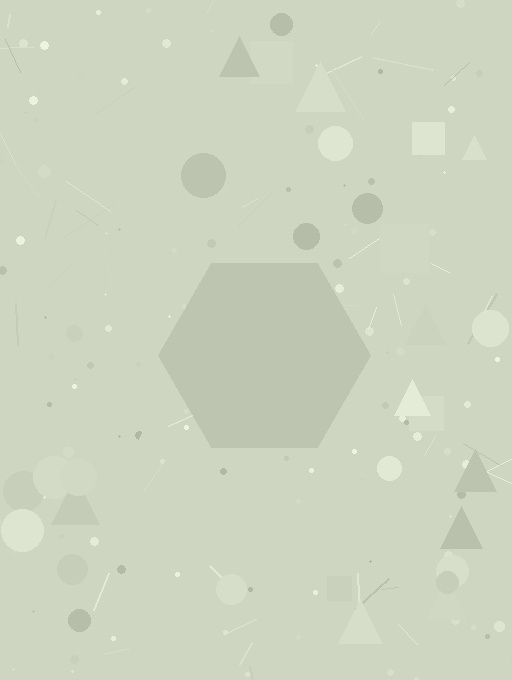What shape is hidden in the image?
A hexagon is hidden in the image.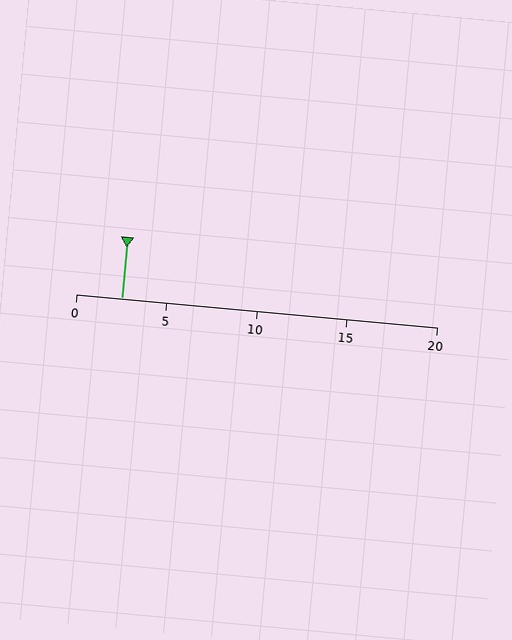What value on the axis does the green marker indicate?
The marker indicates approximately 2.5.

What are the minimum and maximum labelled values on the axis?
The axis runs from 0 to 20.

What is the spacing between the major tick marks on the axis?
The major ticks are spaced 5 apart.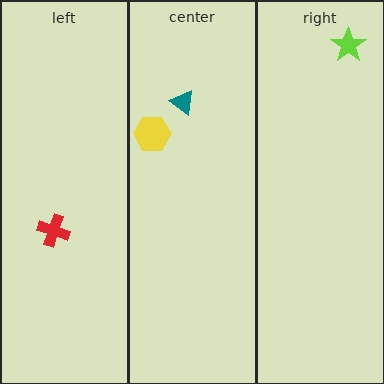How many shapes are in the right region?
1.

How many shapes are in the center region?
2.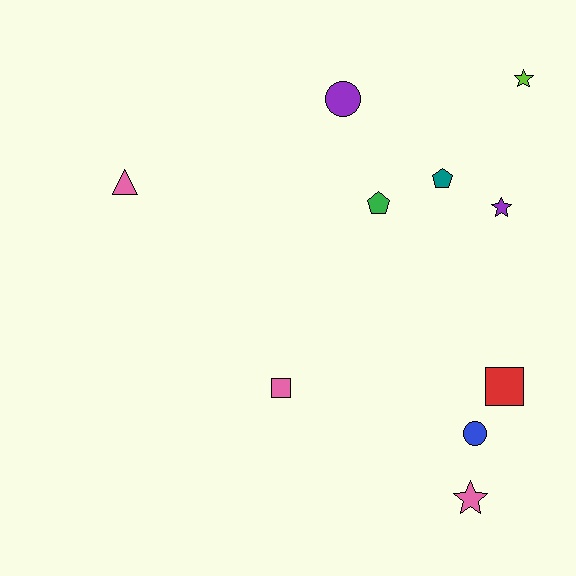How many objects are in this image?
There are 10 objects.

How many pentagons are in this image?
There are 2 pentagons.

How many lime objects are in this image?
There is 1 lime object.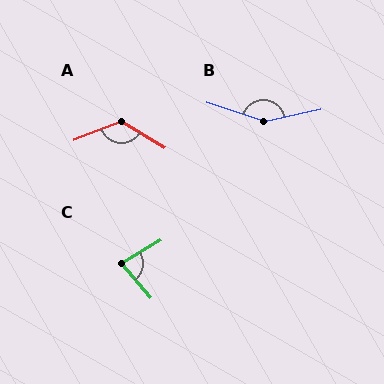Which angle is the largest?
B, at approximately 150 degrees.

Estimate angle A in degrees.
Approximately 128 degrees.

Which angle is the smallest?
C, at approximately 80 degrees.